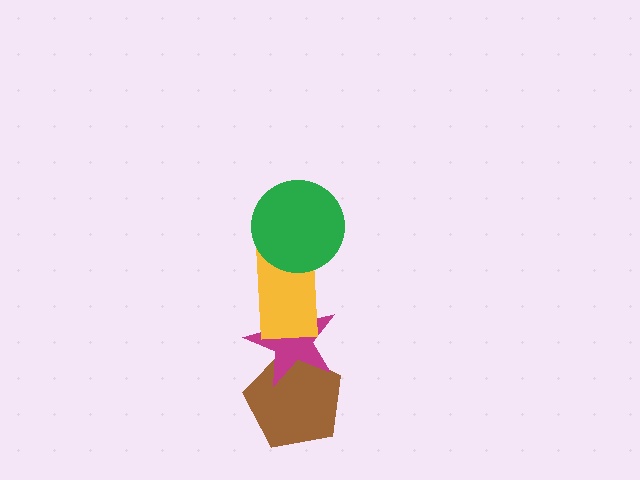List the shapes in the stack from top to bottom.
From top to bottom: the green circle, the yellow rectangle, the magenta star, the brown pentagon.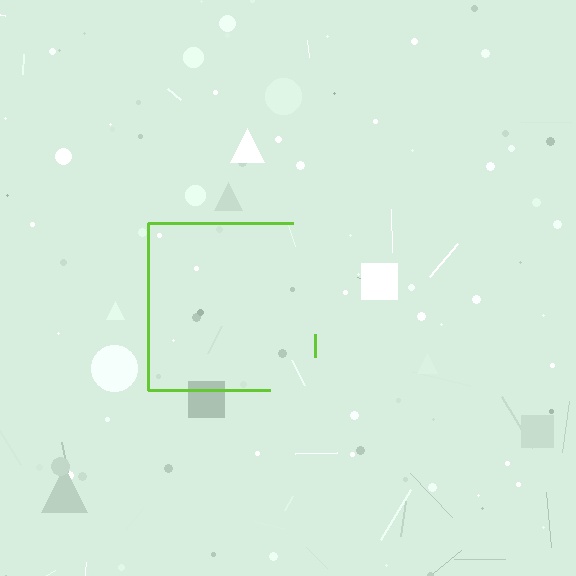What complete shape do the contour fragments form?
The contour fragments form a square.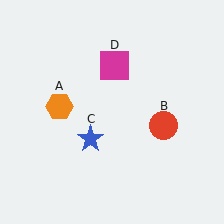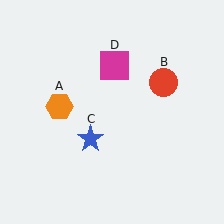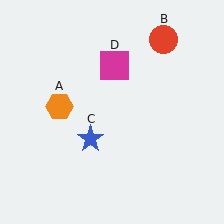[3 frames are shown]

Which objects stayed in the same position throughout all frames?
Orange hexagon (object A) and blue star (object C) and magenta square (object D) remained stationary.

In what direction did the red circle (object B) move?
The red circle (object B) moved up.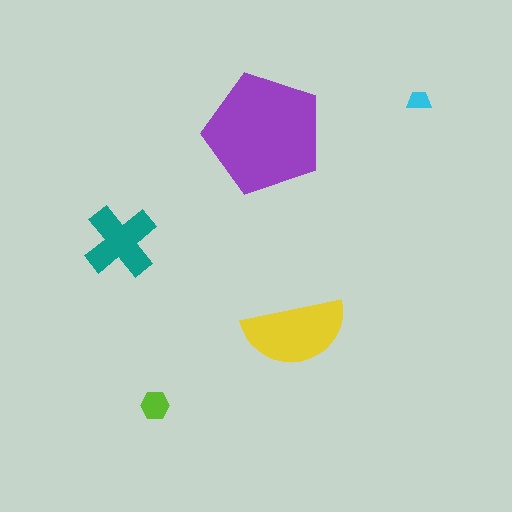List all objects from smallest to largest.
The cyan trapezoid, the lime hexagon, the teal cross, the yellow semicircle, the purple pentagon.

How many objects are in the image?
There are 5 objects in the image.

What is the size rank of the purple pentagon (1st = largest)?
1st.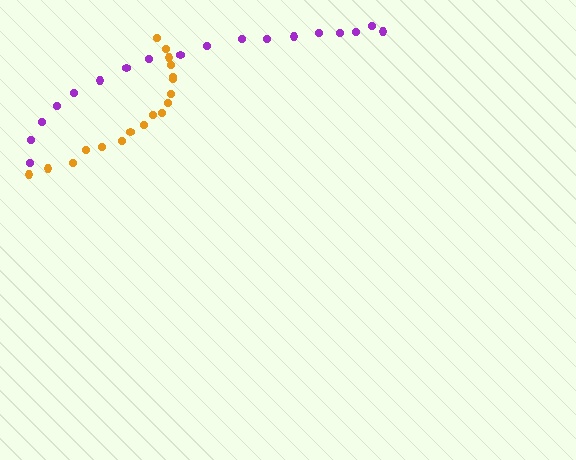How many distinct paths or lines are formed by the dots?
There are 2 distinct paths.